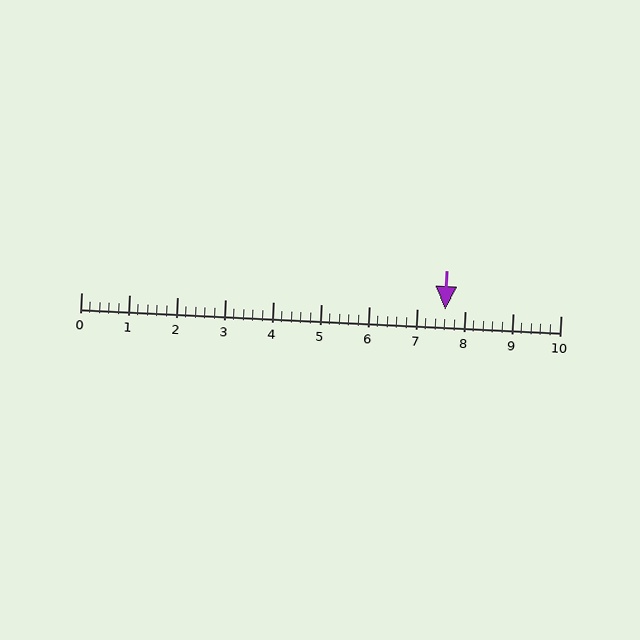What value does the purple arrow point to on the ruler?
The purple arrow points to approximately 7.6.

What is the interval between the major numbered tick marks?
The major tick marks are spaced 1 units apart.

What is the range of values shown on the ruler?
The ruler shows values from 0 to 10.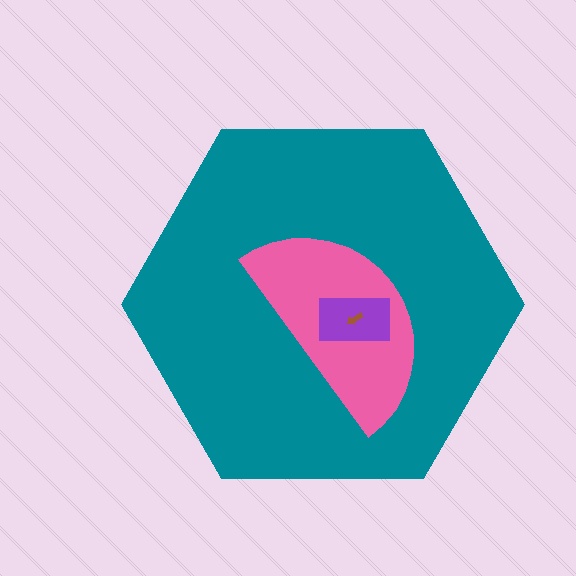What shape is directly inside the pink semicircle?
The purple rectangle.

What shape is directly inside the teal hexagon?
The pink semicircle.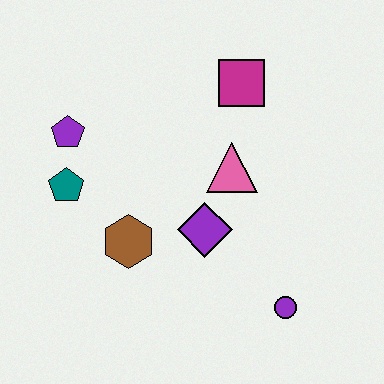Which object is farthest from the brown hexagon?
The magenta square is farthest from the brown hexagon.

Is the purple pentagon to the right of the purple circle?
No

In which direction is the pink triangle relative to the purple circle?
The pink triangle is above the purple circle.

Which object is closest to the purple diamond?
The pink triangle is closest to the purple diamond.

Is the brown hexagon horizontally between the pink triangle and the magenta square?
No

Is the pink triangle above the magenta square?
No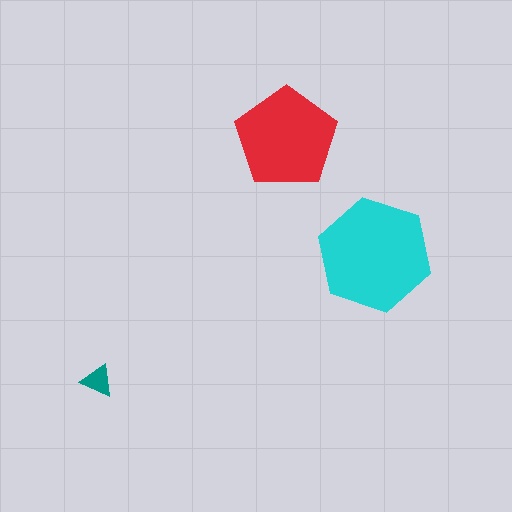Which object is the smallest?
The teal triangle.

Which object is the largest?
The cyan hexagon.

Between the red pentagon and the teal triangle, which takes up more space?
The red pentagon.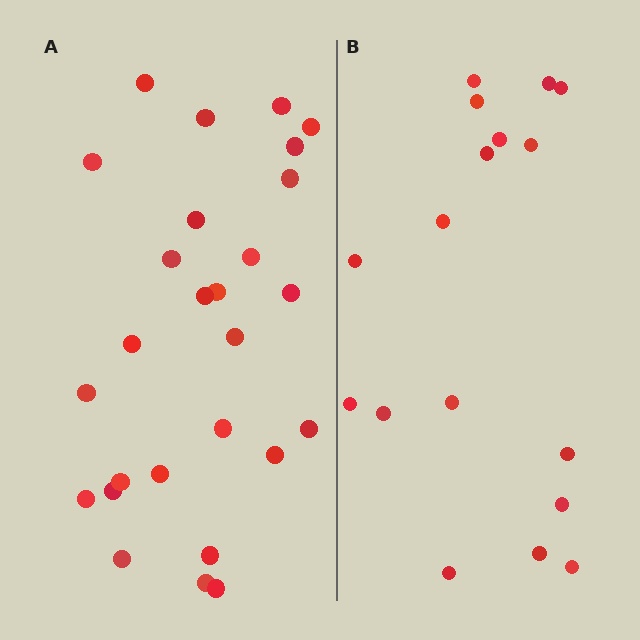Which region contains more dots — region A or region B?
Region A (the left region) has more dots.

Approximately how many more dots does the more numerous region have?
Region A has roughly 10 or so more dots than region B.